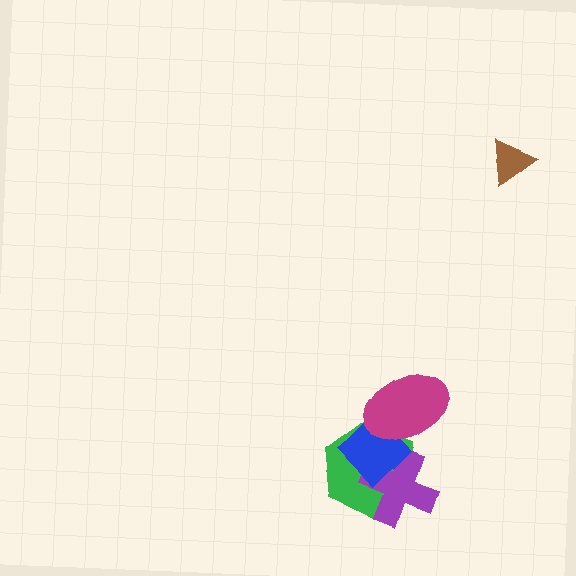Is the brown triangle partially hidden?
No, no other shape covers it.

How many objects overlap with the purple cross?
2 objects overlap with the purple cross.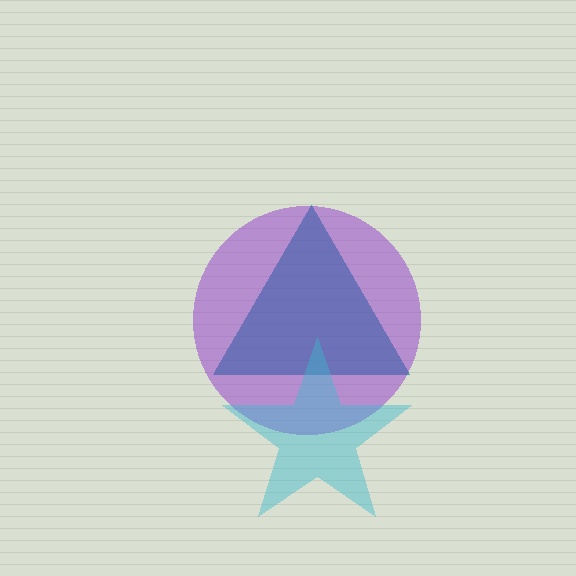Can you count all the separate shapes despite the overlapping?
Yes, there are 3 separate shapes.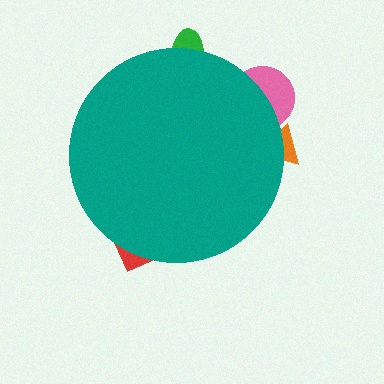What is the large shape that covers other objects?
A teal circle.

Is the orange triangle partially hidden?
Yes, the orange triangle is partially hidden behind the teal circle.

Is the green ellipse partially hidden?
Yes, the green ellipse is partially hidden behind the teal circle.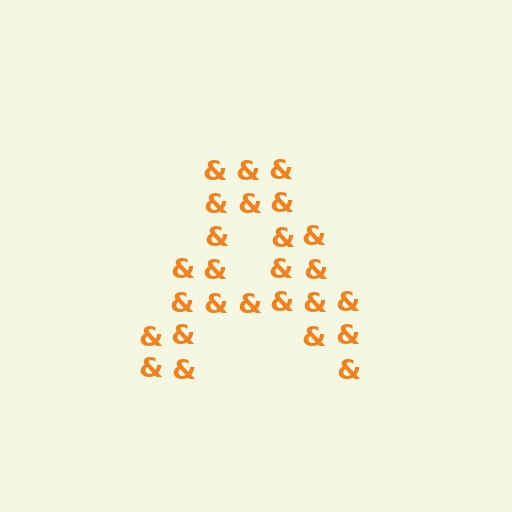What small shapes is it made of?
It is made of small ampersands.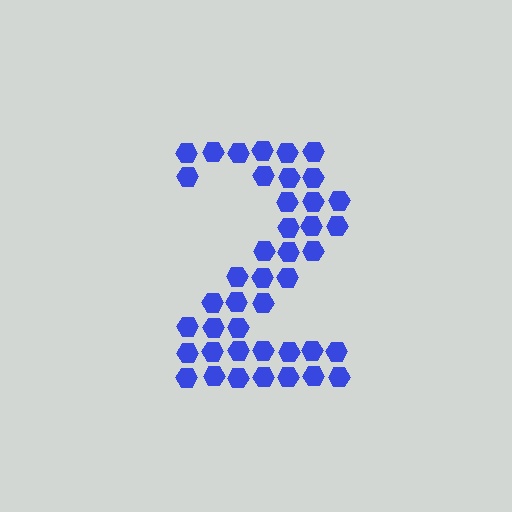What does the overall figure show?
The overall figure shows the digit 2.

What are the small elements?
The small elements are hexagons.